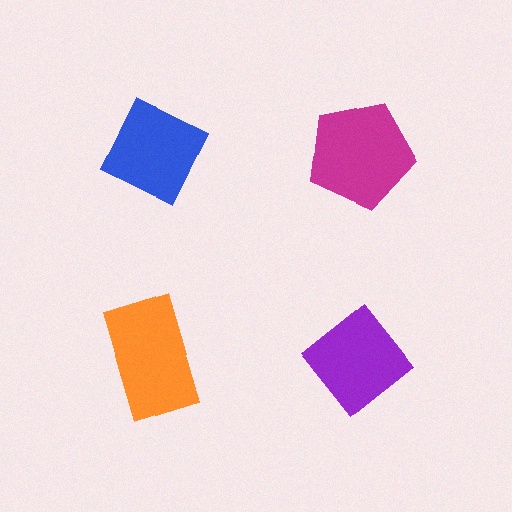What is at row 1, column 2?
A magenta pentagon.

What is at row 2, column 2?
A purple diamond.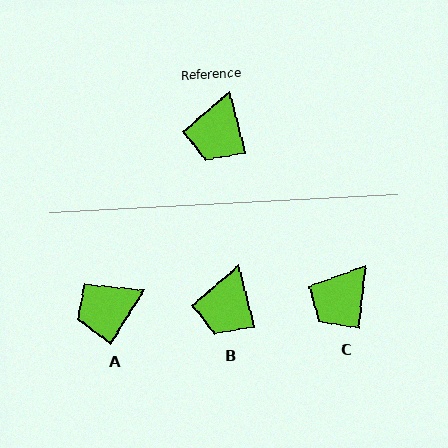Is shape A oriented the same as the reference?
No, it is off by about 47 degrees.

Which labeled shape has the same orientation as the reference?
B.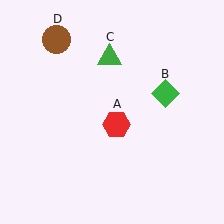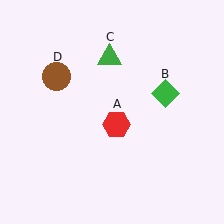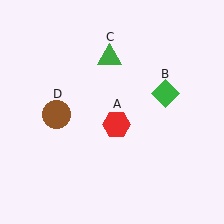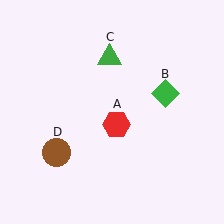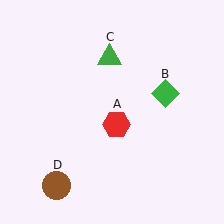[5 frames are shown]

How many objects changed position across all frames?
1 object changed position: brown circle (object D).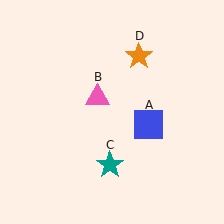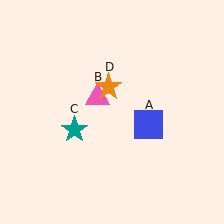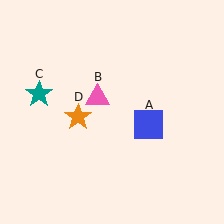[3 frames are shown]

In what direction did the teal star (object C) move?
The teal star (object C) moved up and to the left.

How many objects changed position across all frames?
2 objects changed position: teal star (object C), orange star (object D).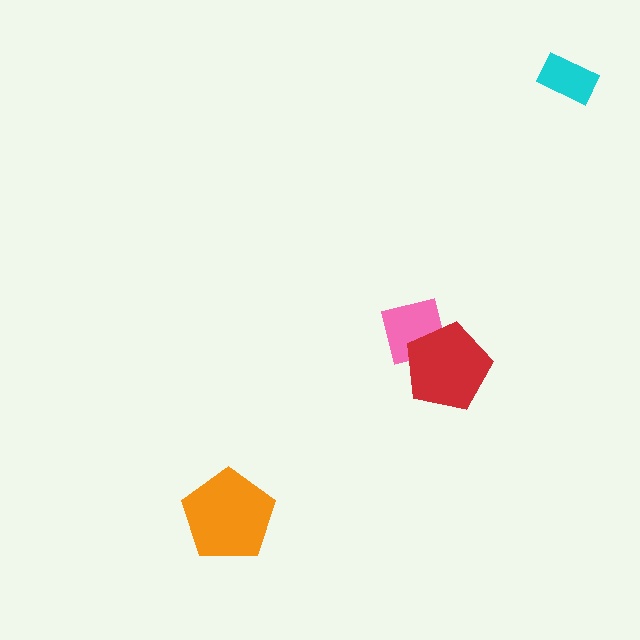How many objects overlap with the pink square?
1 object overlaps with the pink square.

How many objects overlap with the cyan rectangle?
0 objects overlap with the cyan rectangle.